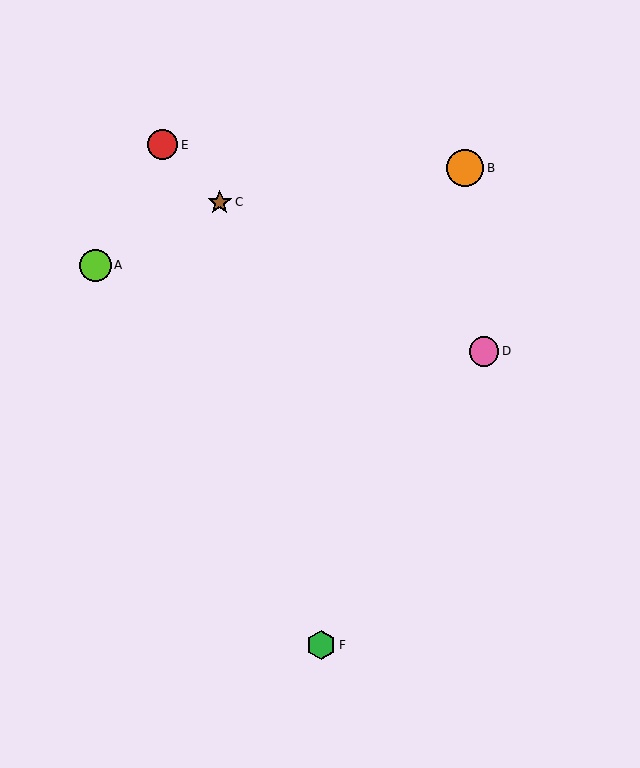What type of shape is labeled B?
Shape B is an orange circle.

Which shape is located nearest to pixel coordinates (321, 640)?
The green hexagon (labeled F) at (321, 645) is nearest to that location.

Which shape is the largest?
The orange circle (labeled B) is the largest.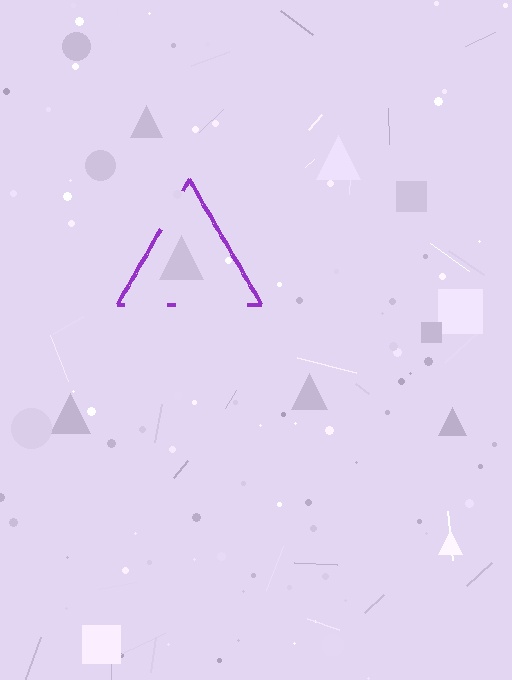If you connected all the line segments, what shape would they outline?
They would outline a triangle.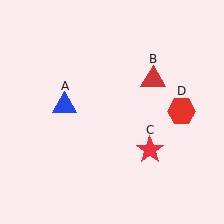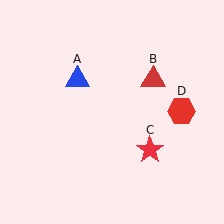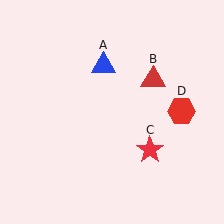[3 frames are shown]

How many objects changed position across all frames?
1 object changed position: blue triangle (object A).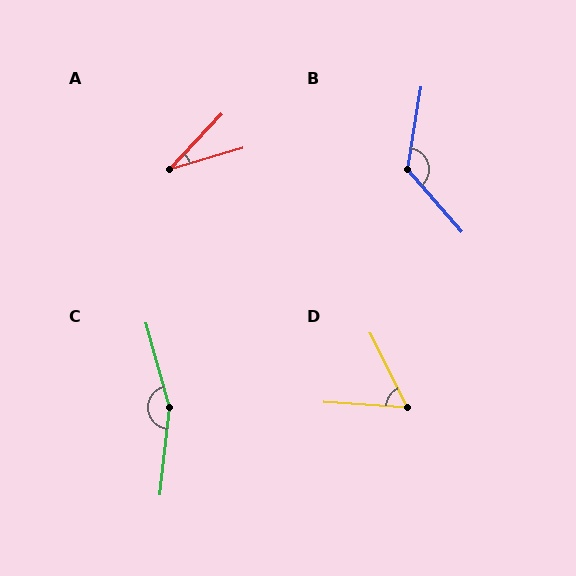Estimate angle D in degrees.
Approximately 60 degrees.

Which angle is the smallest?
A, at approximately 31 degrees.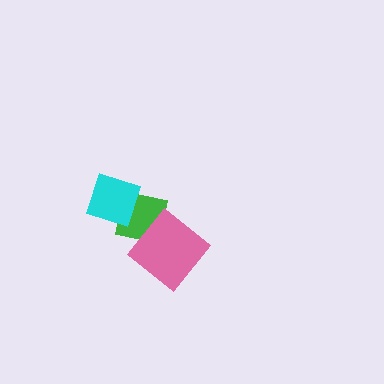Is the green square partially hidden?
Yes, it is partially covered by another shape.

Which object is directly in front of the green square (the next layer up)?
The cyan diamond is directly in front of the green square.